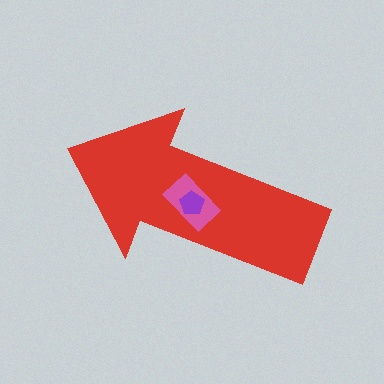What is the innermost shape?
The purple pentagon.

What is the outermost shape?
The red arrow.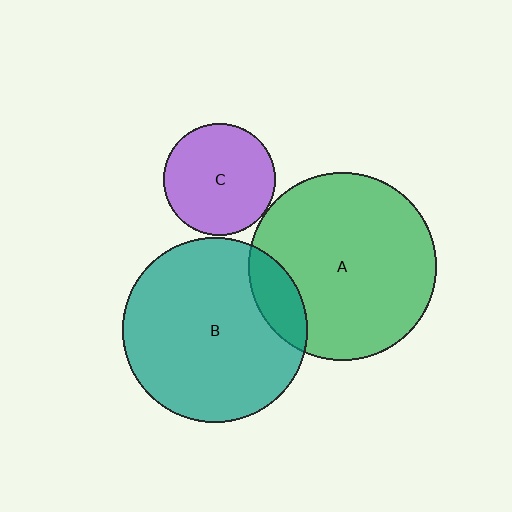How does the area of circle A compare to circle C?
Approximately 2.8 times.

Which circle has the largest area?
Circle A (green).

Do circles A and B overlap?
Yes.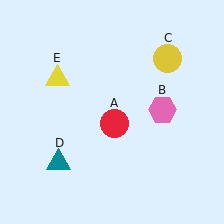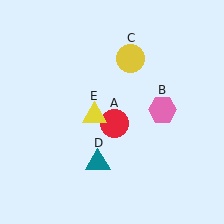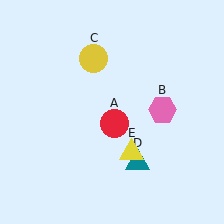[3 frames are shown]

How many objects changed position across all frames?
3 objects changed position: yellow circle (object C), teal triangle (object D), yellow triangle (object E).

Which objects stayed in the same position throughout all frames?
Red circle (object A) and pink hexagon (object B) remained stationary.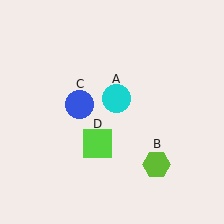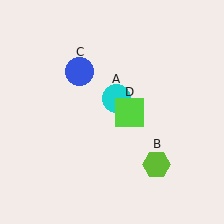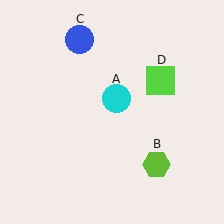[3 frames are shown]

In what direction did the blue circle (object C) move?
The blue circle (object C) moved up.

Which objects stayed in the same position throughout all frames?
Cyan circle (object A) and lime hexagon (object B) remained stationary.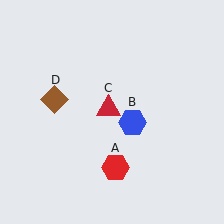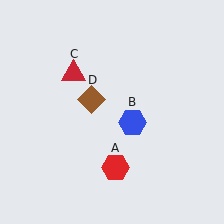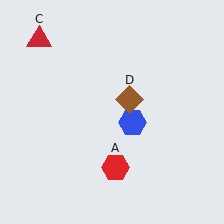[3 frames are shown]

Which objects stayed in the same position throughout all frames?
Red hexagon (object A) and blue hexagon (object B) remained stationary.